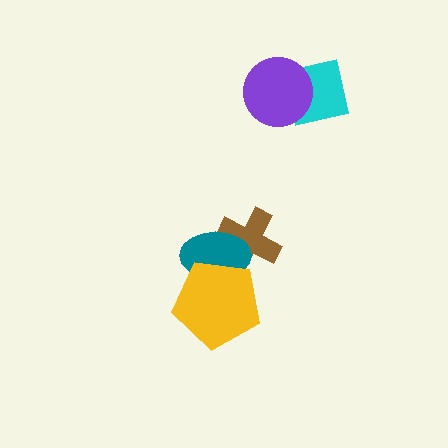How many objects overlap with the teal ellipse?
2 objects overlap with the teal ellipse.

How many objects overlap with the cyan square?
1 object overlaps with the cyan square.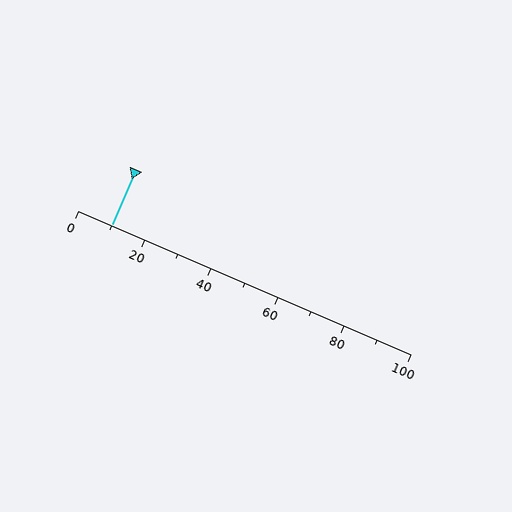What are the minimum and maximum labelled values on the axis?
The axis runs from 0 to 100.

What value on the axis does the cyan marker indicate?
The marker indicates approximately 10.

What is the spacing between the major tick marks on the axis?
The major ticks are spaced 20 apart.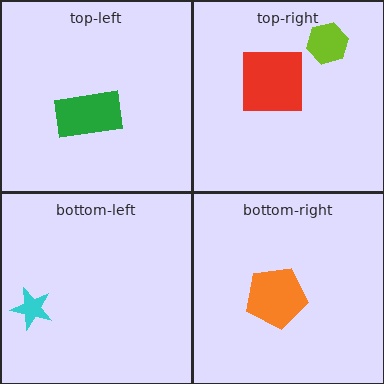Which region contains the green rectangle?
The top-left region.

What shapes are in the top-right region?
The lime hexagon, the red square.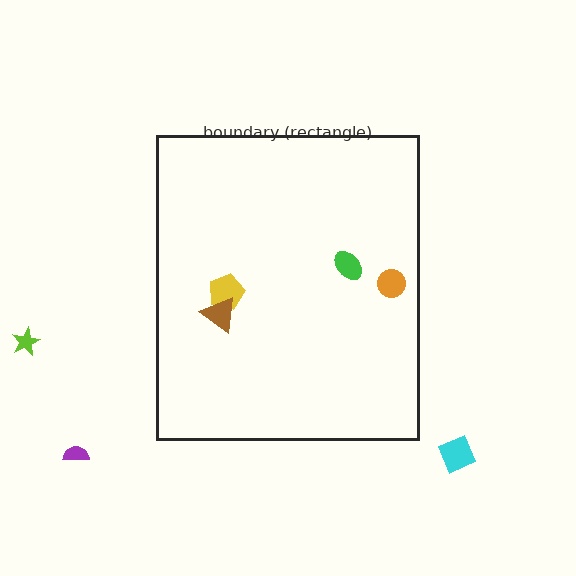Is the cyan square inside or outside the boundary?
Outside.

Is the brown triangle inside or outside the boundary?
Inside.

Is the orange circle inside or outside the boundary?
Inside.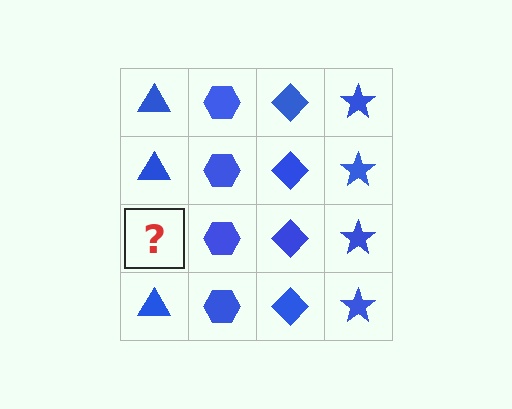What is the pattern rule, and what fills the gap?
The rule is that each column has a consistent shape. The gap should be filled with a blue triangle.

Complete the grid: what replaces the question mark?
The question mark should be replaced with a blue triangle.